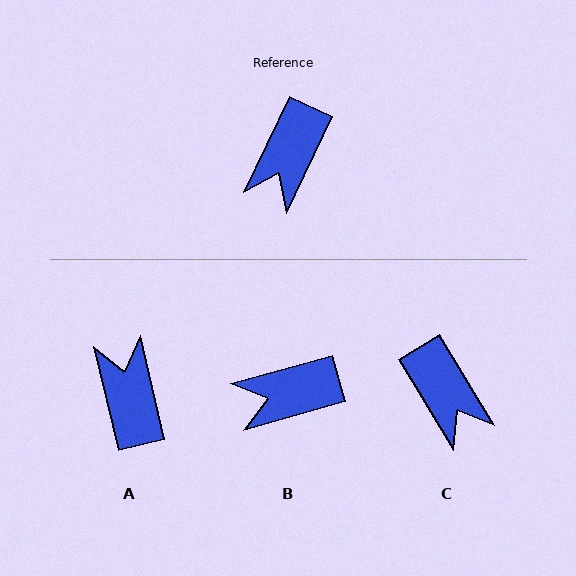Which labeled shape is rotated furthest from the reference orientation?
A, about 141 degrees away.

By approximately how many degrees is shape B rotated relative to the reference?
Approximately 49 degrees clockwise.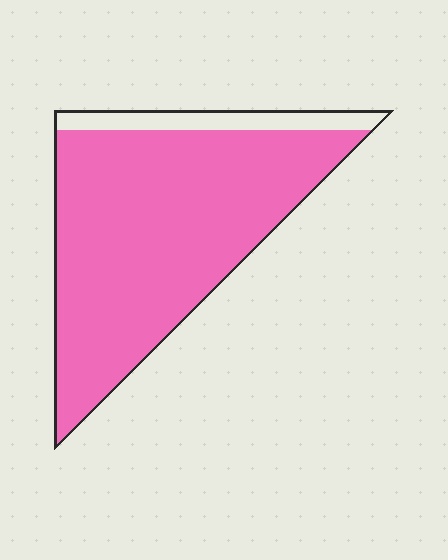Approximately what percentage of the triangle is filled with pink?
Approximately 90%.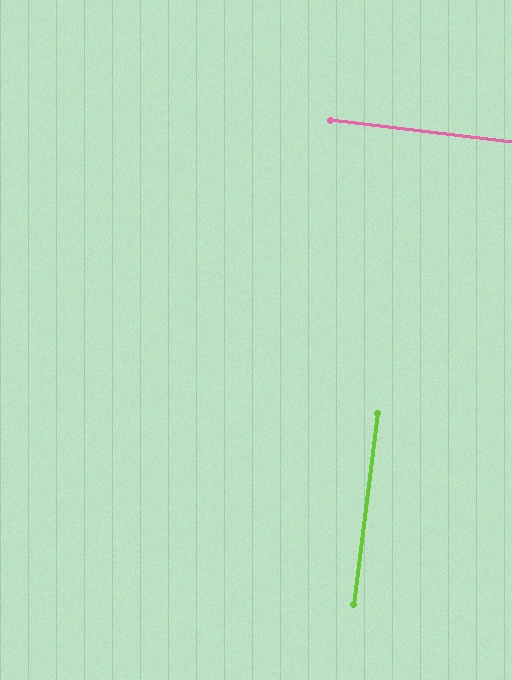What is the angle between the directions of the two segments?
Approximately 90 degrees.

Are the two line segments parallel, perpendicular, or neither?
Perpendicular — they meet at approximately 90°.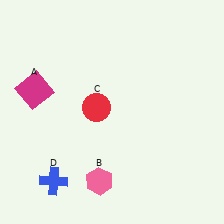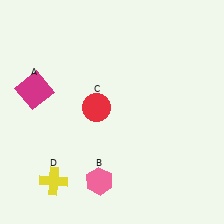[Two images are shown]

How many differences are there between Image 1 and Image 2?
There is 1 difference between the two images.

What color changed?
The cross (D) changed from blue in Image 1 to yellow in Image 2.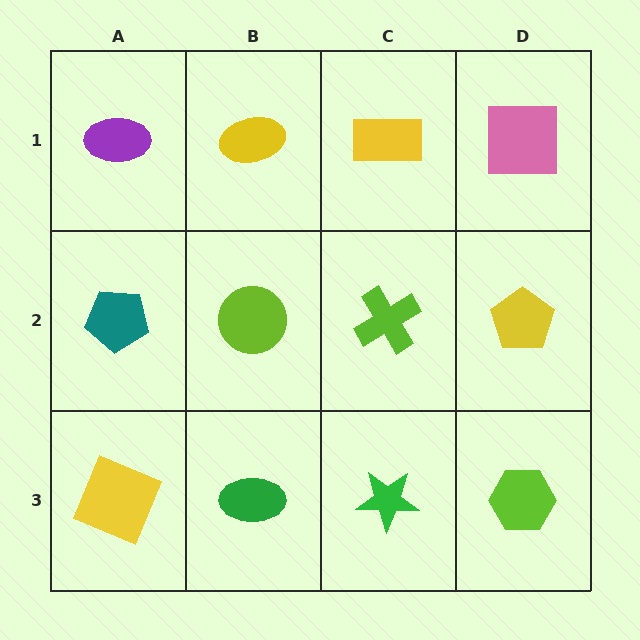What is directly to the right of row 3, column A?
A green ellipse.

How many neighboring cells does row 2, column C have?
4.